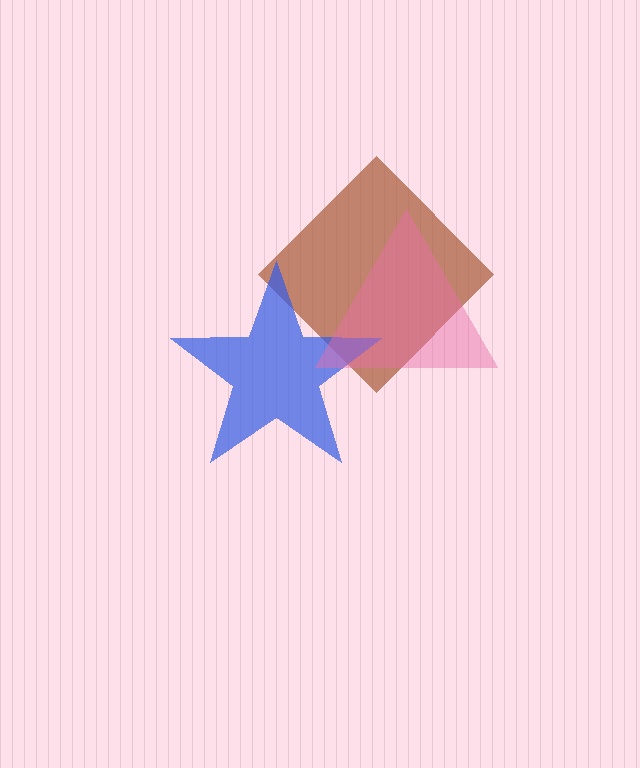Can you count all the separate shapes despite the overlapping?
Yes, there are 3 separate shapes.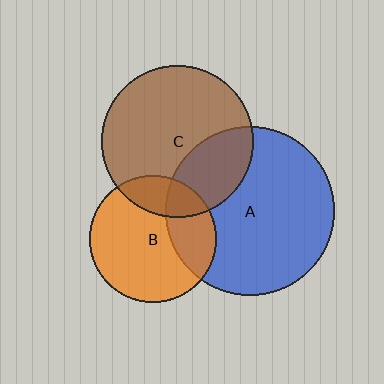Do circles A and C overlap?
Yes.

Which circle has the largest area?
Circle A (blue).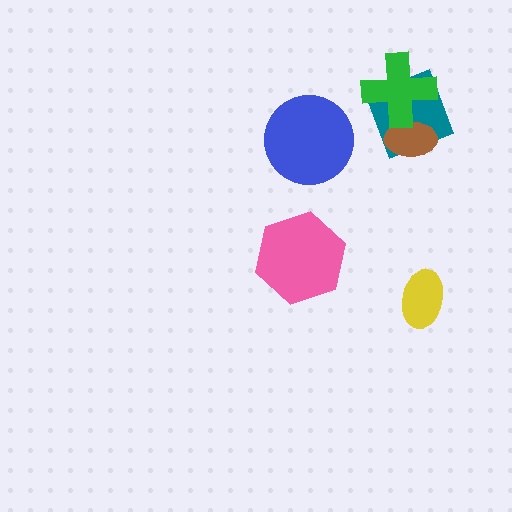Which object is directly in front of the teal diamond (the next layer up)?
The brown ellipse is directly in front of the teal diamond.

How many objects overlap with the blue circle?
0 objects overlap with the blue circle.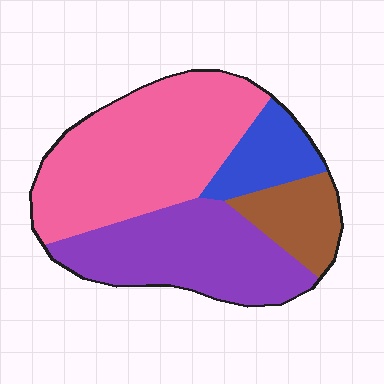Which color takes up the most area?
Pink, at roughly 45%.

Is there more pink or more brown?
Pink.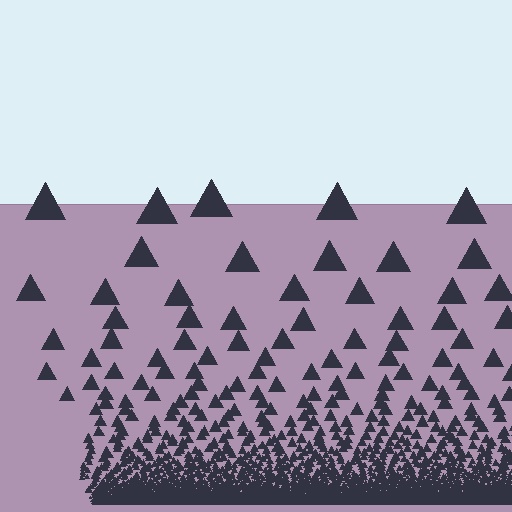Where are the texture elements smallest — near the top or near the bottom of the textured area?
Near the bottom.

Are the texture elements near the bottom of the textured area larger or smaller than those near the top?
Smaller. The gradient is inverted — elements near the bottom are smaller and denser.